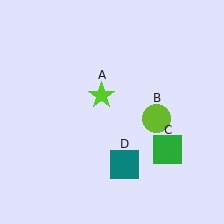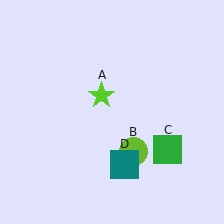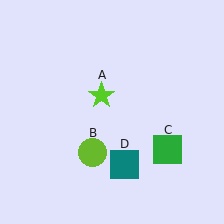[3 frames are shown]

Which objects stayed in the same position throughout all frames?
Lime star (object A) and green square (object C) and teal square (object D) remained stationary.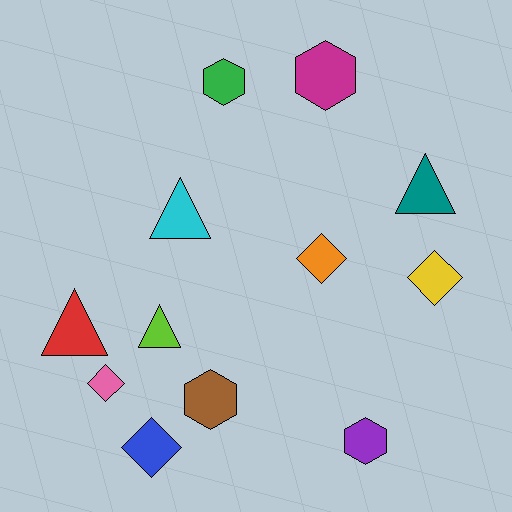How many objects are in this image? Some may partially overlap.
There are 12 objects.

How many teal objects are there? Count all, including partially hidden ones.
There is 1 teal object.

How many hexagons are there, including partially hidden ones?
There are 4 hexagons.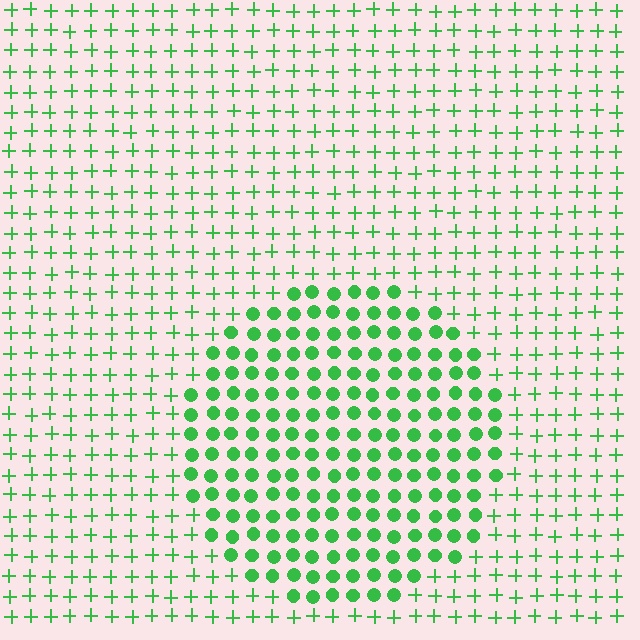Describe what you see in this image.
The image is filled with small green elements arranged in a uniform grid. A circle-shaped region contains circles, while the surrounding area contains plus signs. The boundary is defined purely by the change in element shape.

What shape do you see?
I see a circle.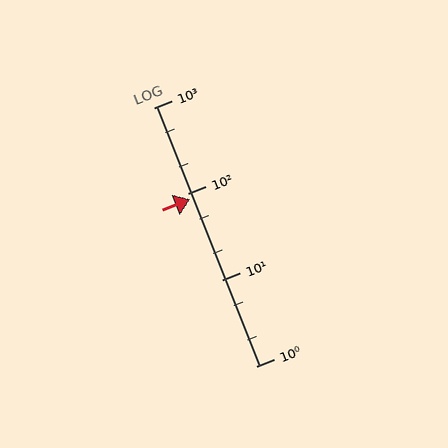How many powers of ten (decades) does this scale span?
The scale spans 3 decades, from 1 to 1000.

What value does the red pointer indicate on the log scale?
The pointer indicates approximately 86.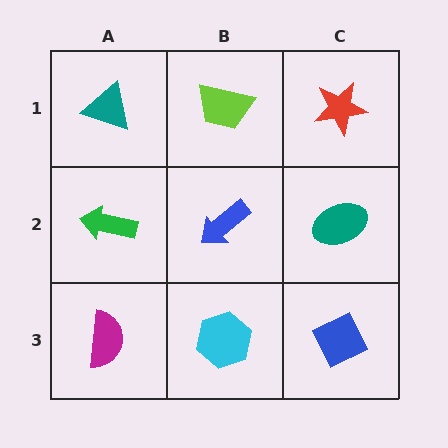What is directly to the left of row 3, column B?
A magenta semicircle.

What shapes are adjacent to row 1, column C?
A teal ellipse (row 2, column C), a lime trapezoid (row 1, column B).